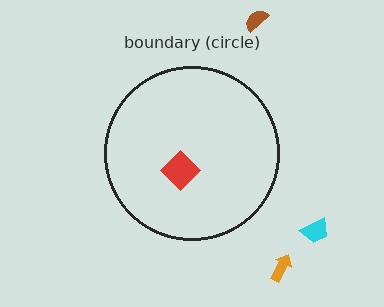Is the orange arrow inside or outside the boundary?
Outside.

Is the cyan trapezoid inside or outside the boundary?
Outside.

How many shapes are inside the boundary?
1 inside, 3 outside.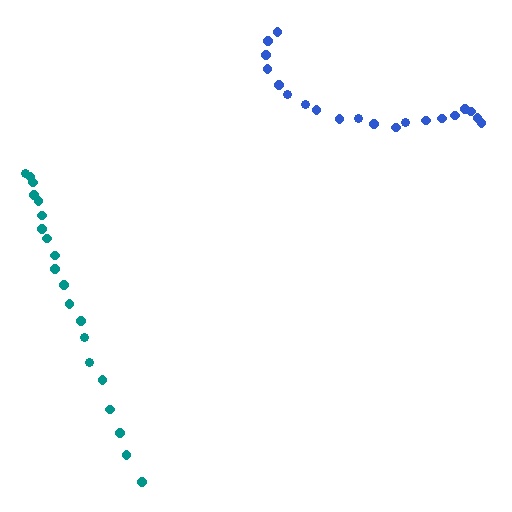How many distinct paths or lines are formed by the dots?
There are 2 distinct paths.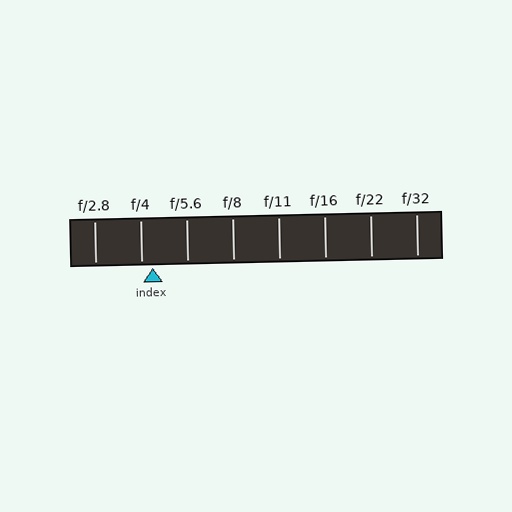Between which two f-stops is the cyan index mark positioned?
The index mark is between f/4 and f/5.6.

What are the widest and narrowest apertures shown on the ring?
The widest aperture shown is f/2.8 and the narrowest is f/32.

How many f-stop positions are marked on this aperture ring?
There are 8 f-stop positions marked.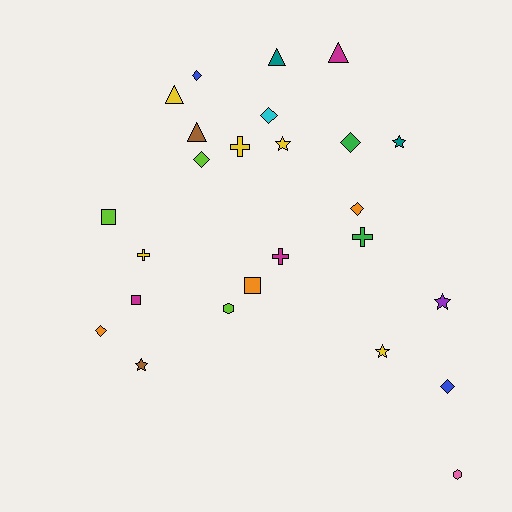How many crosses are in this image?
There are 4 crosses.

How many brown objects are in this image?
There are 2 brown objects.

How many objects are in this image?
There are 25 objects.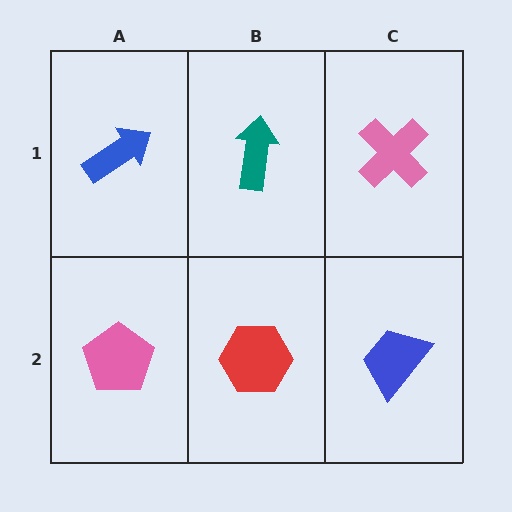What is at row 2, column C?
A blue trapezoid.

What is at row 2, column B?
A red hexagon.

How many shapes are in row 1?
3 shapes.